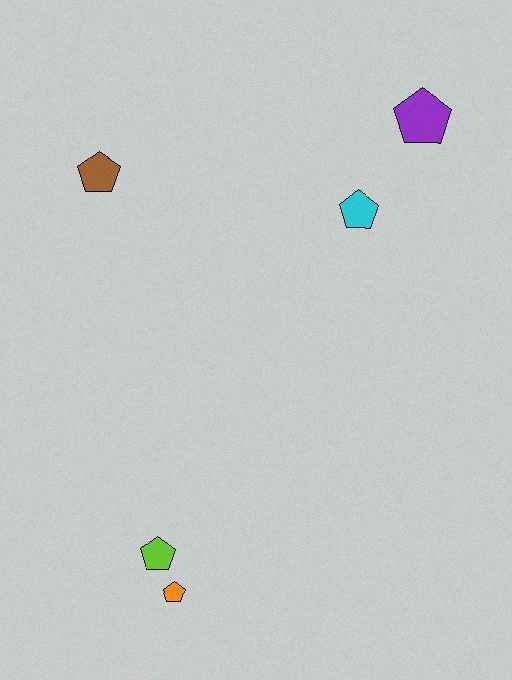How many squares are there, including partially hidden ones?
There are no squares.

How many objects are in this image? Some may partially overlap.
There are 5 objects.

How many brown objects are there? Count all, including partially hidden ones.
There is 1 brown object.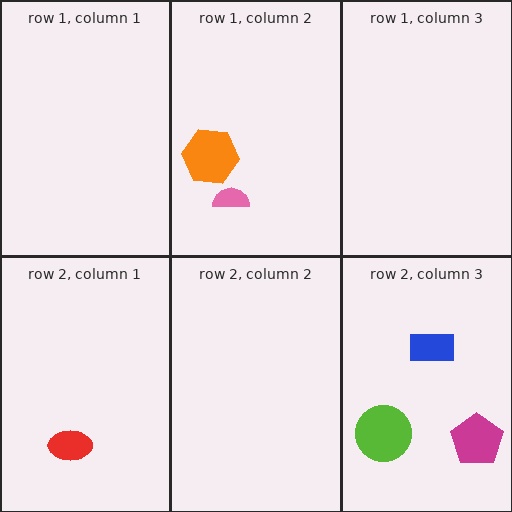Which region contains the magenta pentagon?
The row 2, column 3 region.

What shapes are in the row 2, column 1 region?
The red ellipse.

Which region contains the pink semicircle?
The row 1, column 2 region.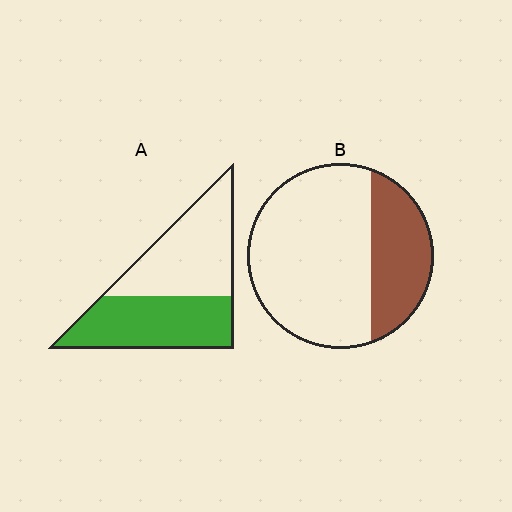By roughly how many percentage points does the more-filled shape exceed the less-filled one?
By roughly 20 percentage points (A over B).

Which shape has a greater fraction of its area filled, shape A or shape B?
Shape A.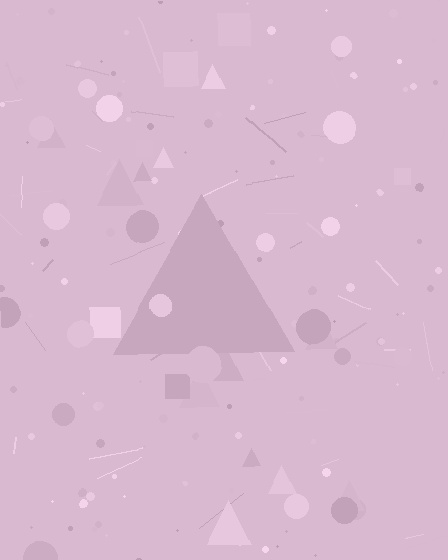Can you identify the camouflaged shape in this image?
The camouflaged shape is a triangle.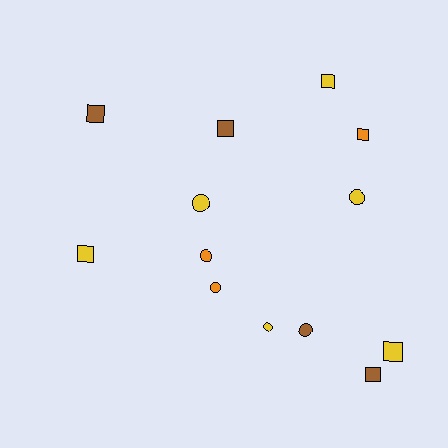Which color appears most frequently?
Yellow, with 6 objects.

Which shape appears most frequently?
Square, with 7 objects.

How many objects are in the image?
There are 13 objects.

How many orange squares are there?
There is 1 orange square.